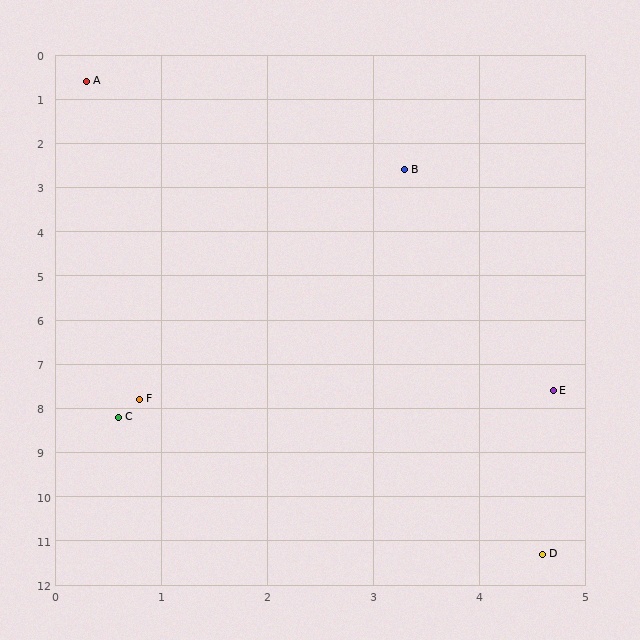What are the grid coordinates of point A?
Point A is at approximately (0.3, 0.6).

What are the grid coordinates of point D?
Point D is at approximately (4.6, 11.3).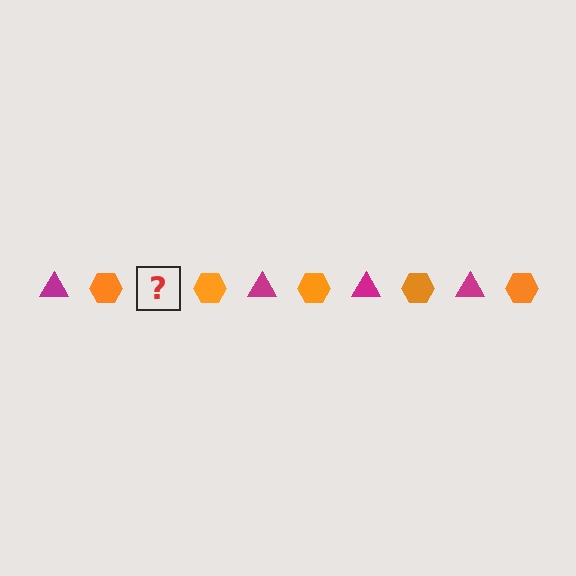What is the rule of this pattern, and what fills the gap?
The rule is that the pattern alternates between magenta triangle and orange hexagon. The gap should be filled with a magenta triangle.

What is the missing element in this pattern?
The missing element is a magenta triangle.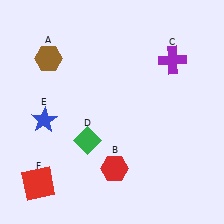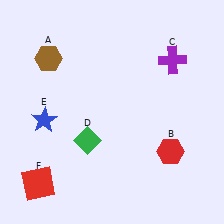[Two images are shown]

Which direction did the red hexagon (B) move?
The red hexagon (B) moved right.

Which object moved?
The red hexagon (B) moved right.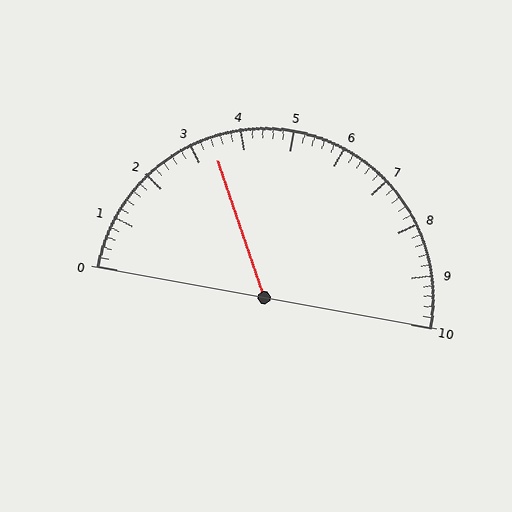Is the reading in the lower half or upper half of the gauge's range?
The reading is in the lower half of the range (0 to 10).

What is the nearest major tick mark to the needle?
The nearest major tick mark is 3.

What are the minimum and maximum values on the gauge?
The gauge ranges from 0 to 10.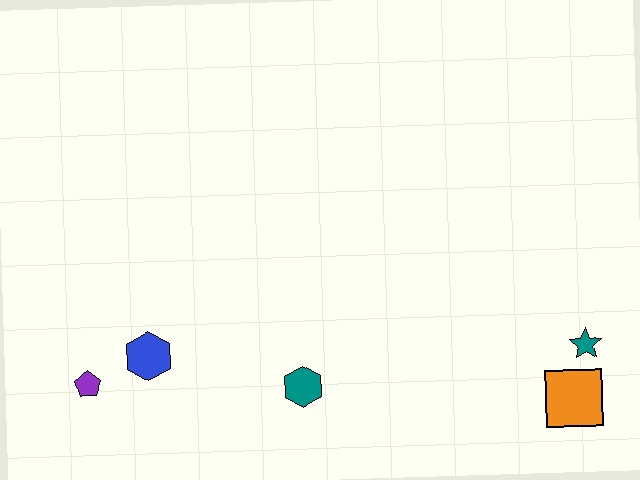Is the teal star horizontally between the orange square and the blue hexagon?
No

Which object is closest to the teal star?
The orange square is closest to the teal star.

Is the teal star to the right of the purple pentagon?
Yes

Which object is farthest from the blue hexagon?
The teal star is farthest from the blue hexagon.